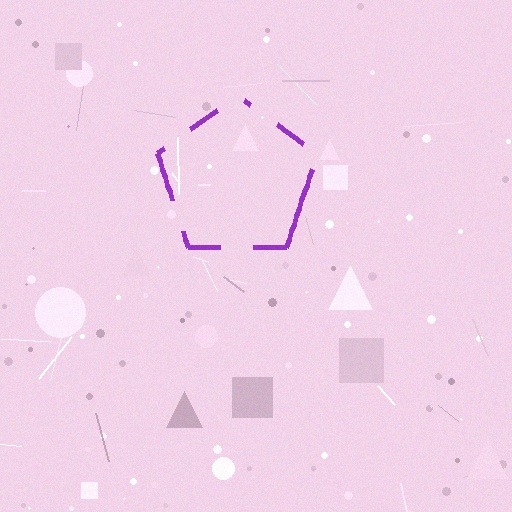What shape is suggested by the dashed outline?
The dashed outline suggests a pentagon.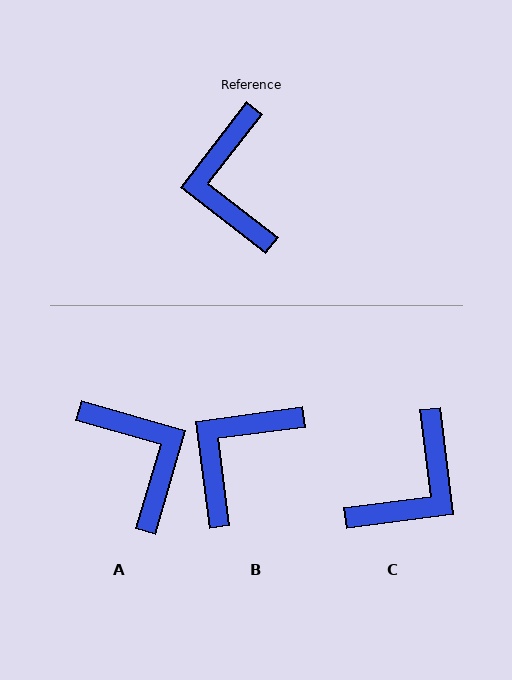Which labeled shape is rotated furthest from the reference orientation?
A, about 158 degrees away.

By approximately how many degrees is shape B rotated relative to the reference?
Approximately 45 degrees clockwise.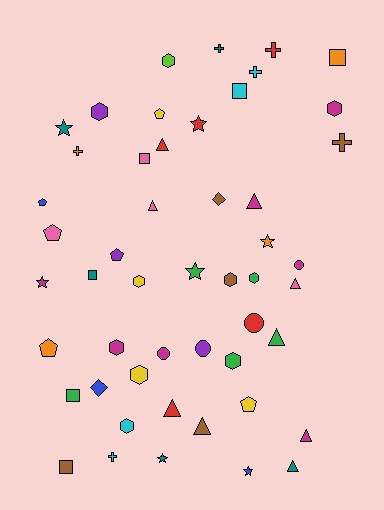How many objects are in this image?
There are 50 objects.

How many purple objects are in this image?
There are 3 purple objects.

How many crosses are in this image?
There are 6 crosses.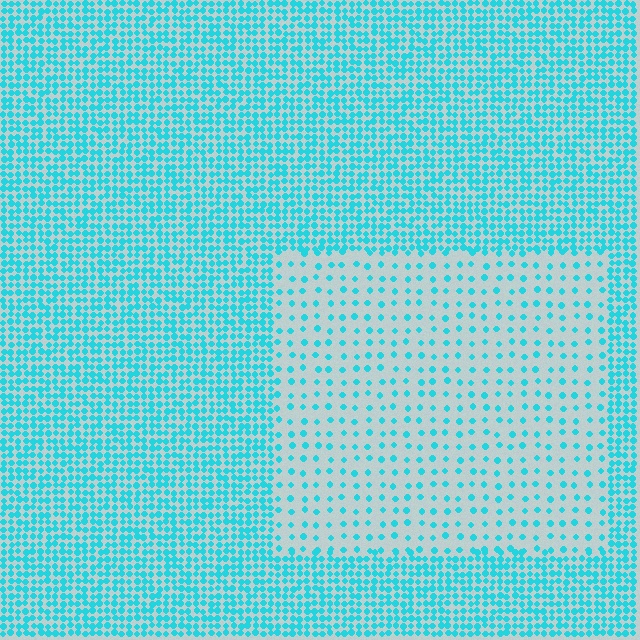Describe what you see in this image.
The image contains small cyan elements arranged at two different densities. A rectangle-shaped region is visible where the elements are less densely packed than the surrounding area.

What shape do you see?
I see a rectangle.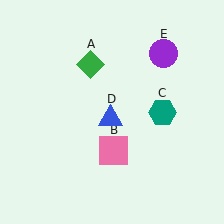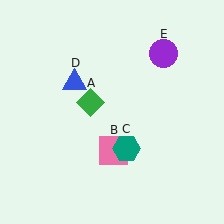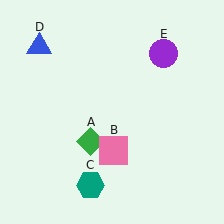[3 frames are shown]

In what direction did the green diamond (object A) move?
The green diamond (object A) moved down.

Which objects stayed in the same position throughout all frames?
Pink square (object B) and purple circle (object E) remained stationary.